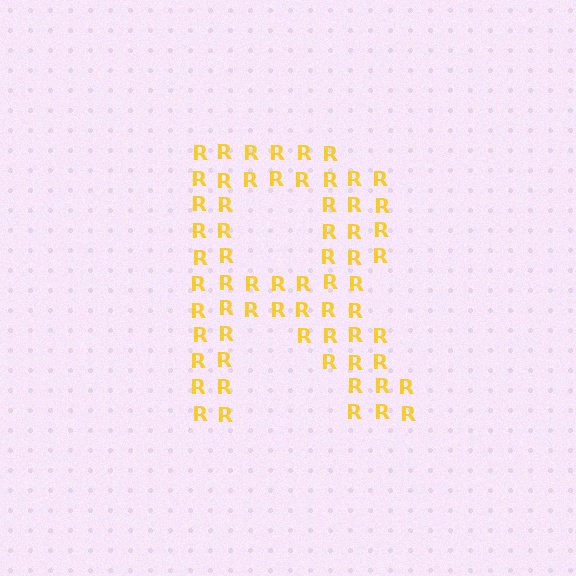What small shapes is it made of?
It is made of small letter R's.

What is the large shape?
The large shape is the letter R.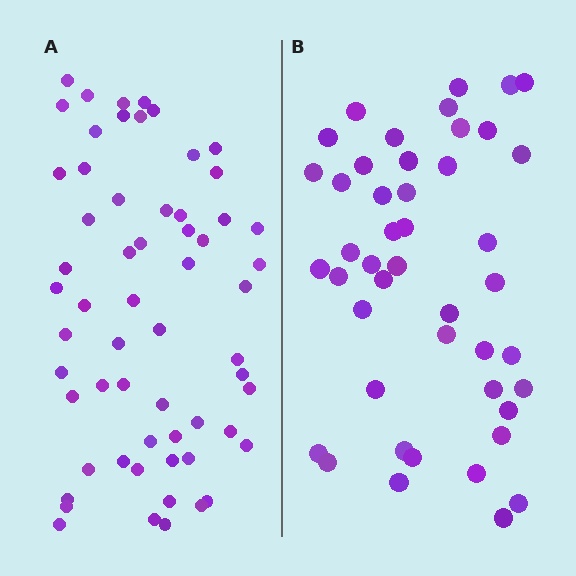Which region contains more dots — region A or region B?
Region A (the left region) has more dots.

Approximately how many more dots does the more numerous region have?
Region A has approximately 15 more dots than region B.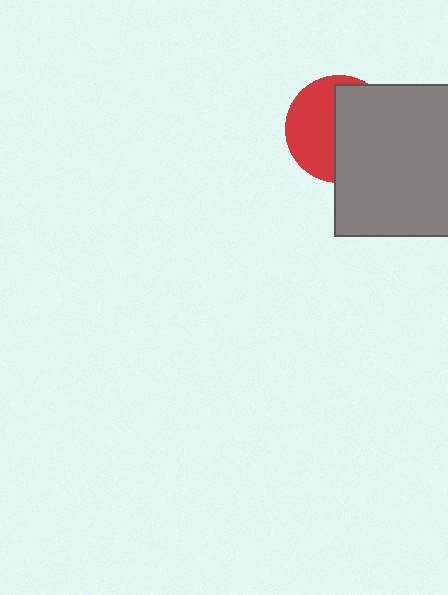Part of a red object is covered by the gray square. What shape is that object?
It is a circle.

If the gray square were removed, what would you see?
You would see the complete red circle.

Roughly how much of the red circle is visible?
About half of it is visible (roughly 46%).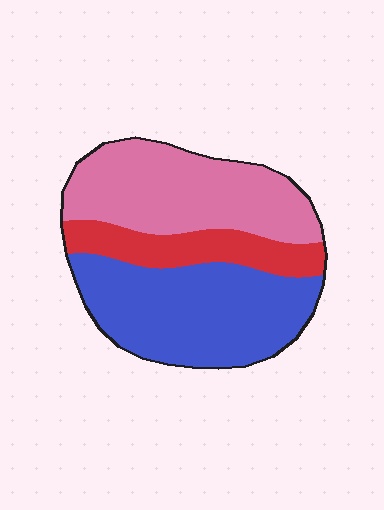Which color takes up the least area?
Red, at roughly 20%.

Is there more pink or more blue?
Blue.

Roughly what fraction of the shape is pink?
Pink covers about 40% of the shape.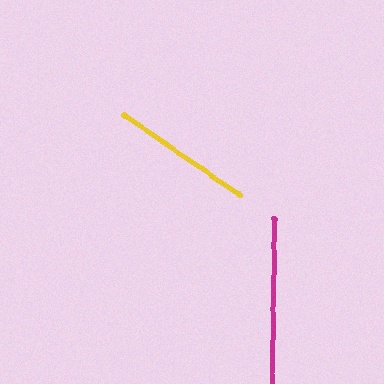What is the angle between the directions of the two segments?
Approximately 56 degrees.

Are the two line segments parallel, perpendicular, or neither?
Neither parallel nor perpendicular — they differ by about 56°.